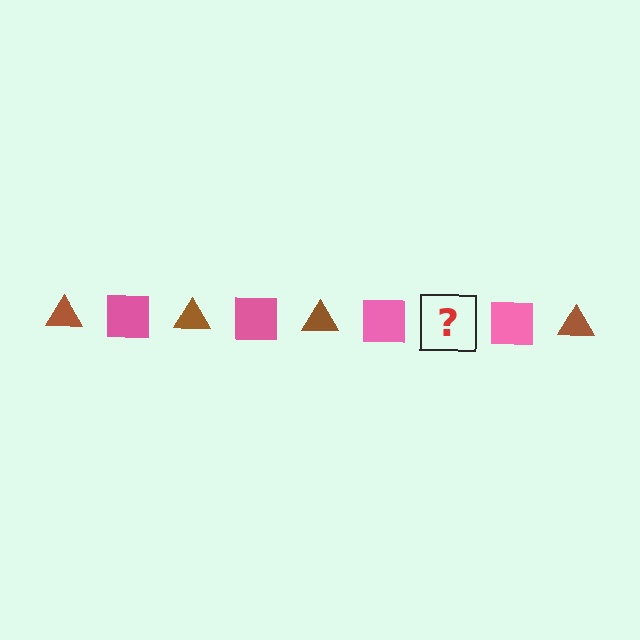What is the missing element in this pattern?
The missing element is a brown triangle.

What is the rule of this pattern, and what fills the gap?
The rule is that the pattern alternates between brown triangle and pink square. The gap should be filled with a brown triangle.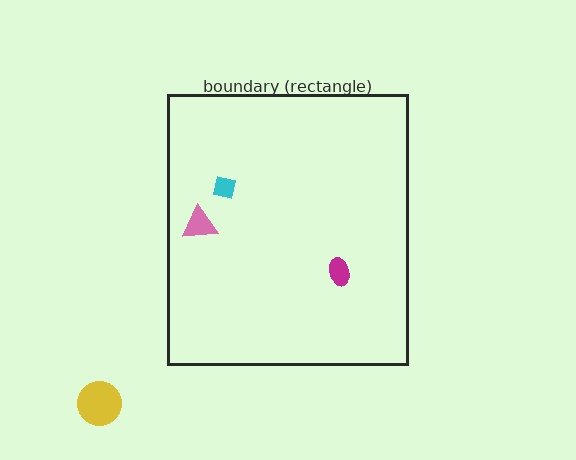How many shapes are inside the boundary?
3 inside, 1 outside.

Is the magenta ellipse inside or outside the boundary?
Inside.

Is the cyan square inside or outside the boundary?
Inside.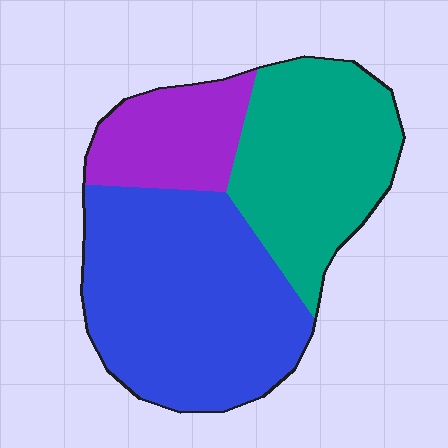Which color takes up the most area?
Blue, at roughly 50%.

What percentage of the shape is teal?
Teal covers around 35% of the shape.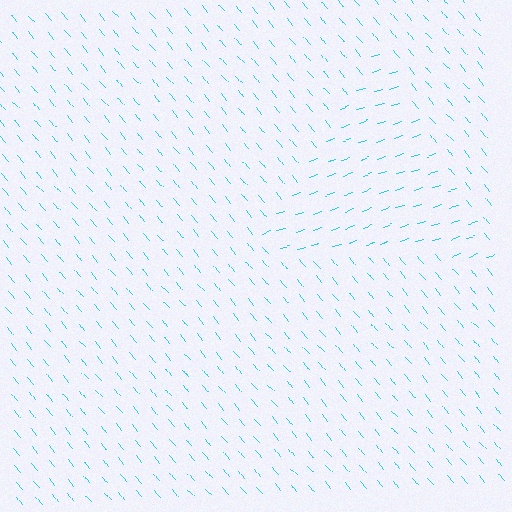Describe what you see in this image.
The image is filled with small cyan line segments. A triangle region in the image has lines oriented differently from the surrounding lines, creating a visible texture boundary.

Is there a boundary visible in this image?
Yes, there is a texture boundary formed by a change in line orientation.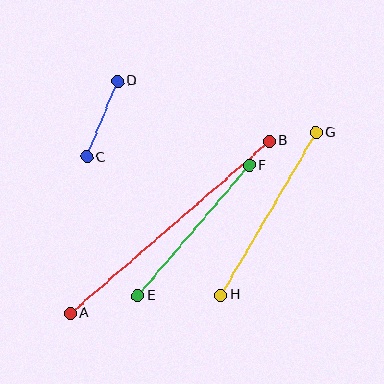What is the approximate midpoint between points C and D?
The midpoint is at approximately (102, 119) pixels.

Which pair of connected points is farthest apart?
Points A and B are farthest apart.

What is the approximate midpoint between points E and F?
The midpoint is at approximately (194, 231) pixels.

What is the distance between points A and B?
The distance is approximately 263 pixels.